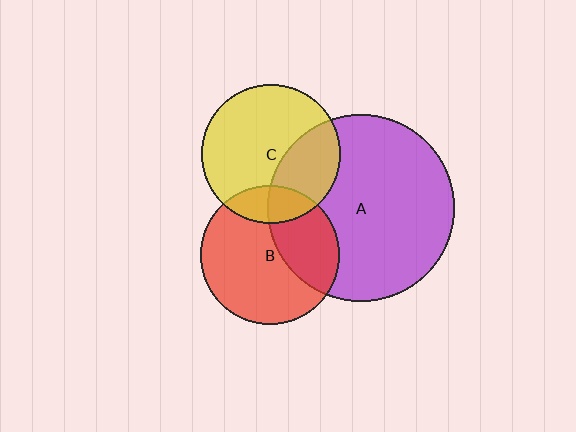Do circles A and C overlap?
Yes.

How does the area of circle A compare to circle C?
Approximately 1.8 times.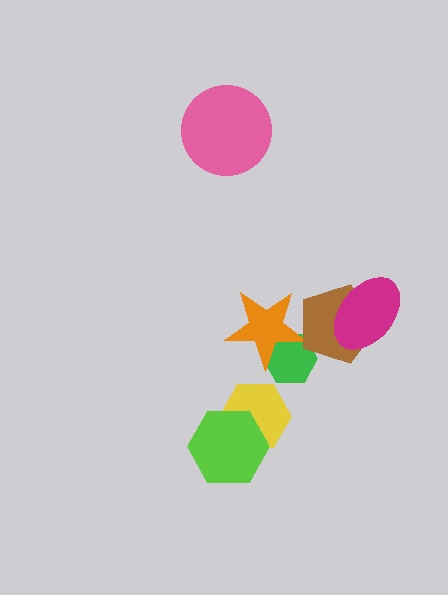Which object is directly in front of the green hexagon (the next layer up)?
The orange star is directly in front of the green hexagon.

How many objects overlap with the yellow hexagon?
1 object overlaps with the yellow hexagon.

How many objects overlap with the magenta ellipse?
1 object overlaps with the magenta ellipse.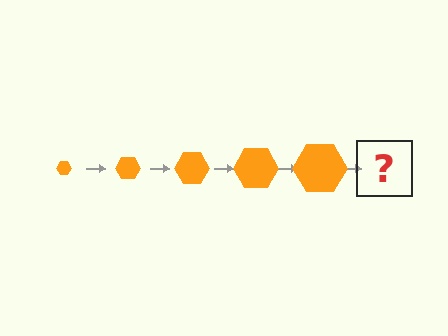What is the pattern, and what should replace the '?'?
The pattern is that the hexagon gets progressively larger each step. The '?' should be an orange hexagon, larger than the previous one.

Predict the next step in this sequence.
The next step is an orange hexagon, larger than the previous one.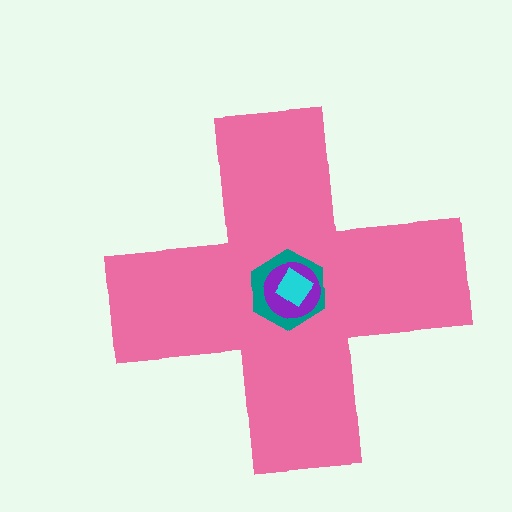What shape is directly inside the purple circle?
The cyan diamond.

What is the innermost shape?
The cyan diamond.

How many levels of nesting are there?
4.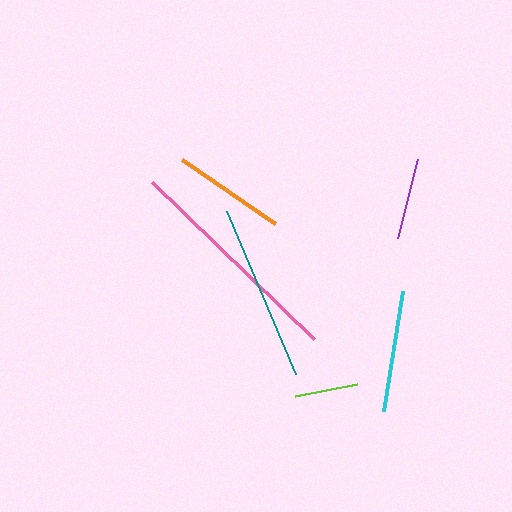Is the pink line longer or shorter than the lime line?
The pink line is longer than the lime line.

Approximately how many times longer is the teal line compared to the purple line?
The teal line is approximately 2.2 times the length of the purple line.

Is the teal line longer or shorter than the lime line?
The teal line is longer than the lime line.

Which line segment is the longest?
The pink line is the longest at approximately 226 pixels.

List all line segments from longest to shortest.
From longest to shortest: pink, teal, cyan, orange, purple, lime.